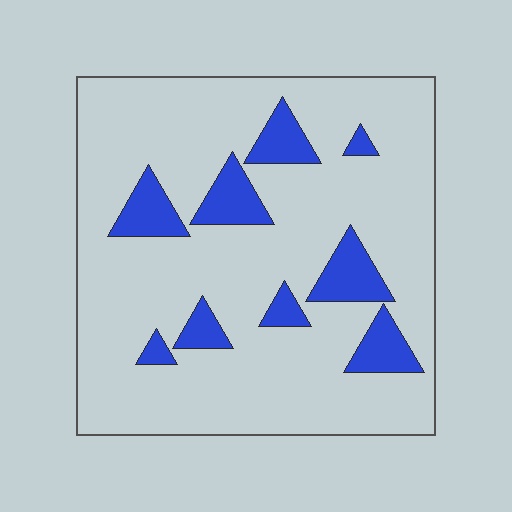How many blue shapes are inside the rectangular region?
9.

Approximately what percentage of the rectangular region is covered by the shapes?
Approximately 15%.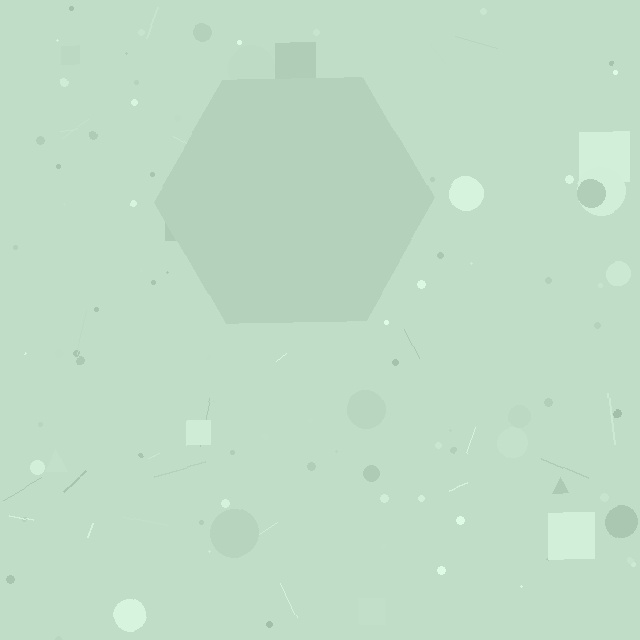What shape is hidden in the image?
A hexagon is hidden in the image.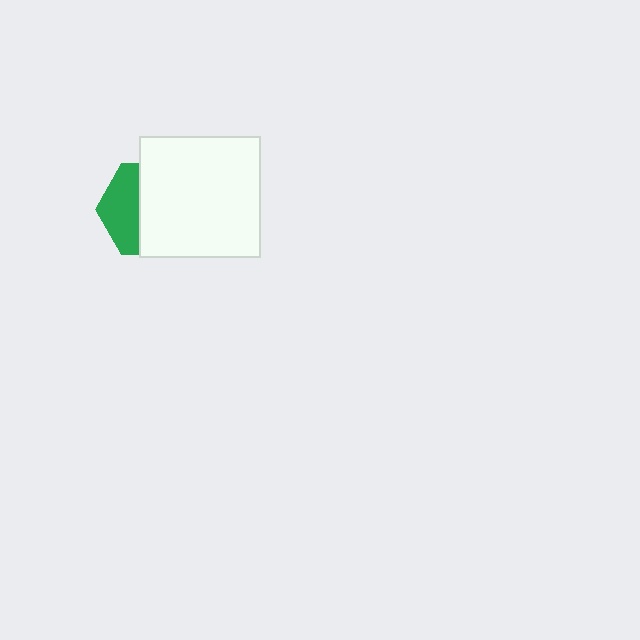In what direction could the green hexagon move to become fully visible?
The green hexagon could move left. That would shift it out from behind the white rectangle entirely.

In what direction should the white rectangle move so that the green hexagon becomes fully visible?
The white rectangle should move right. That is the shortest direction to clear the overlap and leave the green hexagon fully visible.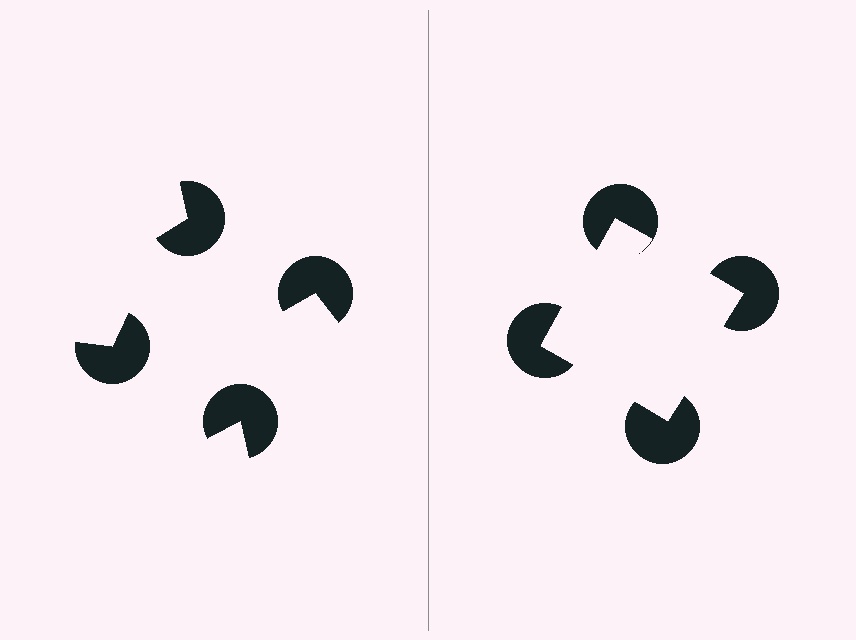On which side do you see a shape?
An illusory square appears on the right side. On the left side the wedge cuts are rotated, so no coherent shape forms.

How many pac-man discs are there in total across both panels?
8 — 4 on each side.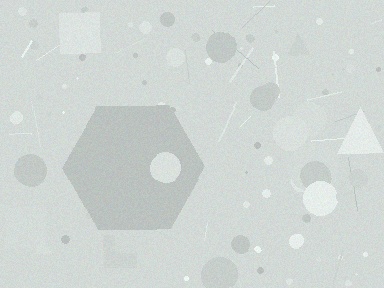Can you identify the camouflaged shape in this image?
The camouflaged shape is a hexagon.